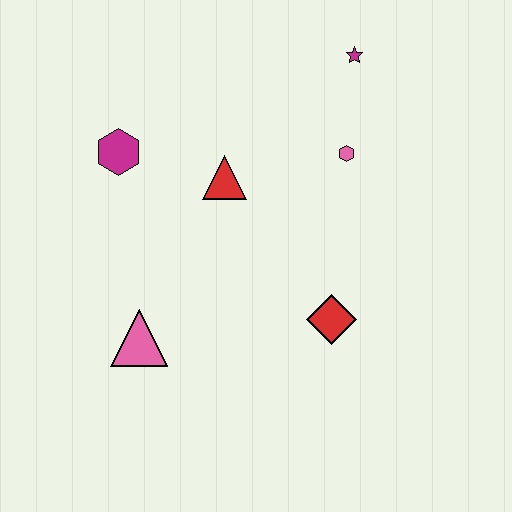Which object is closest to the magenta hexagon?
The red triangle is closest to the magenta hexagon.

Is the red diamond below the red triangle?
Yes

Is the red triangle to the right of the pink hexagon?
No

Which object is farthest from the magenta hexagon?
The red diamond is farthest from the magenta hexagon.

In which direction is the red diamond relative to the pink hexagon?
The red diamond is below the pink hexagon.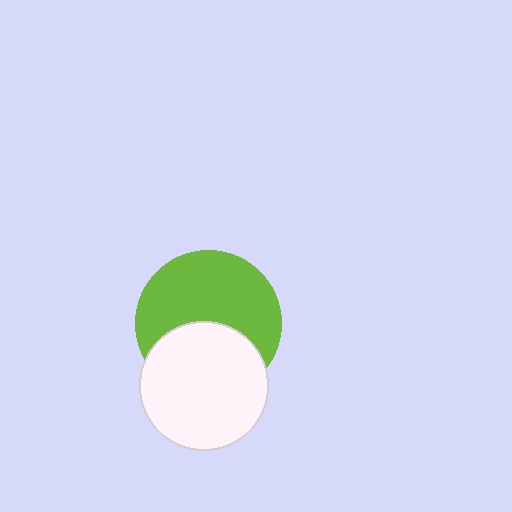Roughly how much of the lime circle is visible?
About half of it is visible (roughly 61%).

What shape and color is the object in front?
The object in front is a white circle.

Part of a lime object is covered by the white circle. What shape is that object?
It is a circle.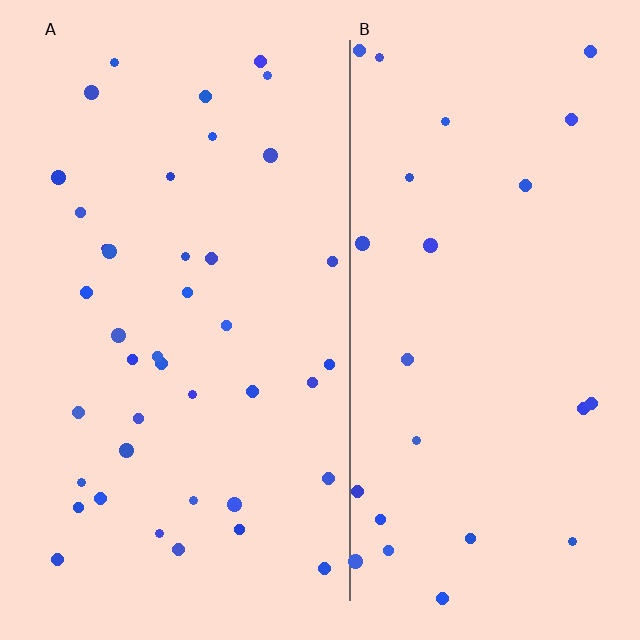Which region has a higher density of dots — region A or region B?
A (the left).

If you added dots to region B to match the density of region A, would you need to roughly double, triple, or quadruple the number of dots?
Approximately double.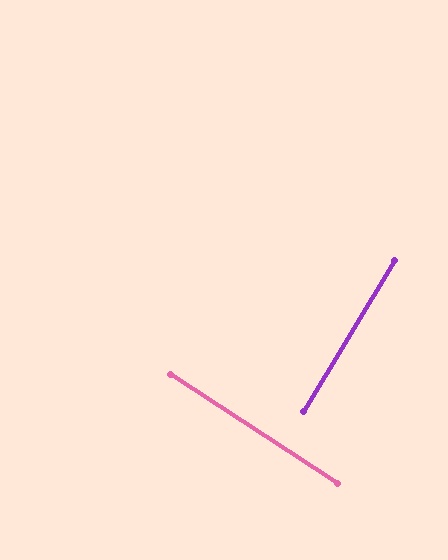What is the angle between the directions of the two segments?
Approximately 88 degrees.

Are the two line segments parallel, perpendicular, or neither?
Perpendicular — they meet at approximately 88°.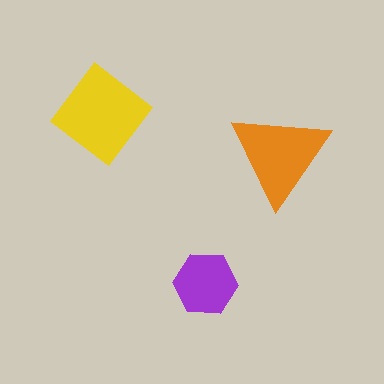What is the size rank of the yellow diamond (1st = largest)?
1st.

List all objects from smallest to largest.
The purple hexagon, the orange triangle, the yellow diamond.